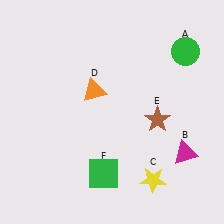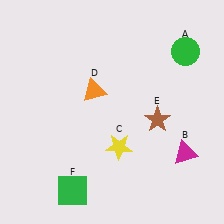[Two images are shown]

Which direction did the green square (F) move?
The green square (F) moved left.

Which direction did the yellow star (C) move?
The yellow star (C) moved left.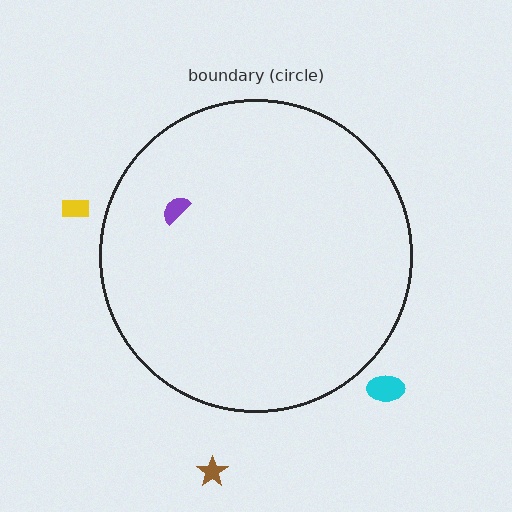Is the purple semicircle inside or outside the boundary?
Inside.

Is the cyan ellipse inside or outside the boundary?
Outside.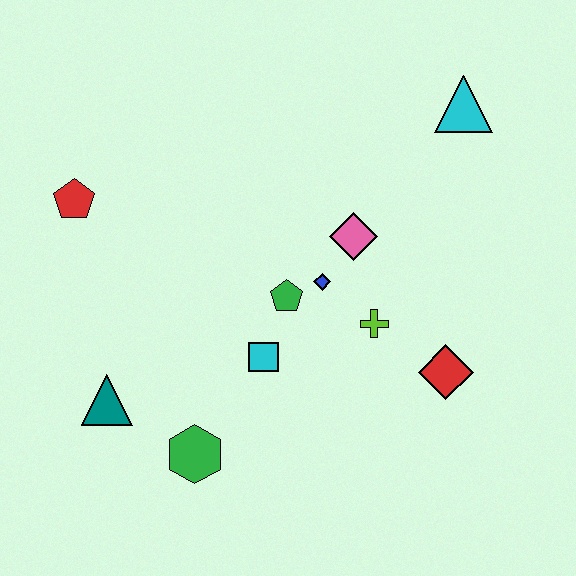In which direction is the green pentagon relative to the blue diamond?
The green pentagon is to the left of the blue diamond.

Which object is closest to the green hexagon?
The teal triangle is closest to the green hexagon.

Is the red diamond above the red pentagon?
No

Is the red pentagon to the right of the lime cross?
No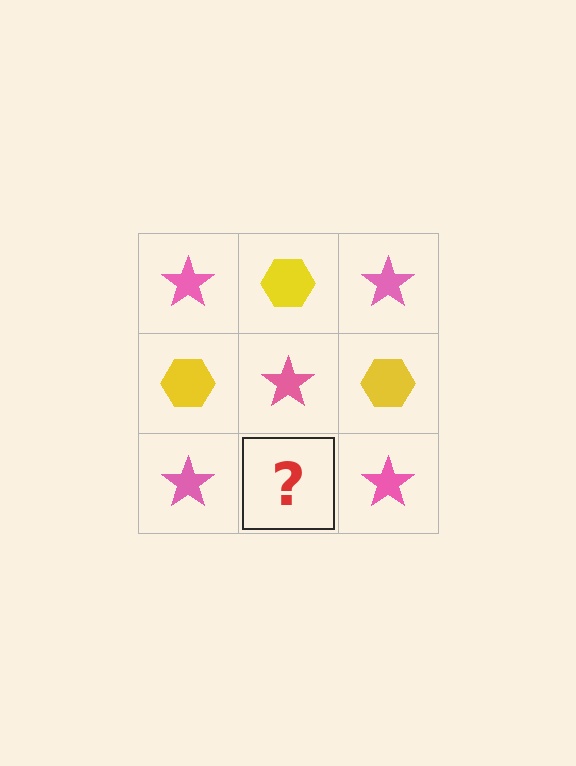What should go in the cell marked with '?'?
The missing cell should contain a yellow hexagon.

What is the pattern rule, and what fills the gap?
The rule is that it alternates pink star and yellow hexagon in a checkerboard pattern. The gap should be filled with a yellow hexagon.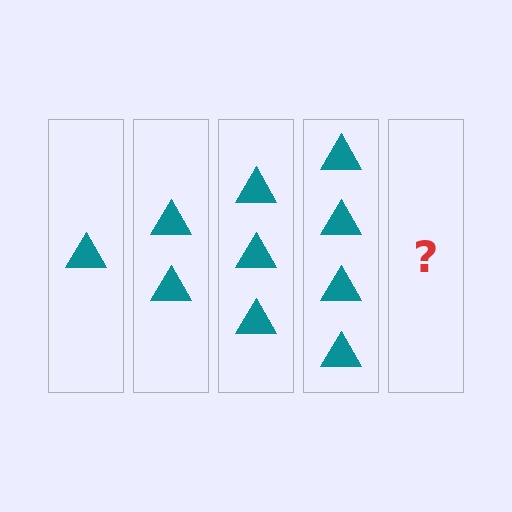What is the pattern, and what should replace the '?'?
The pattern is that each step adds one more triangle. The '?' should be 5 triangles.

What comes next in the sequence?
The next element should be 5 triangles.